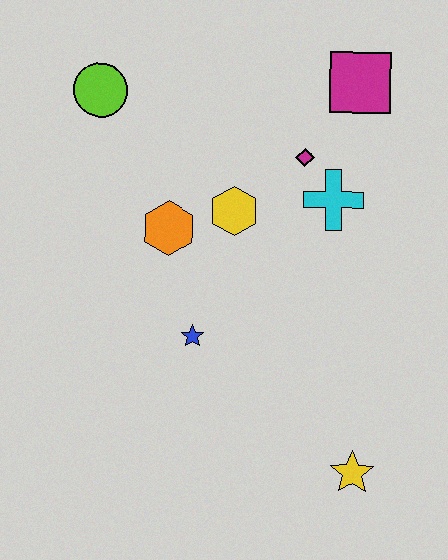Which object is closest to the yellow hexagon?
The orange hexagon is closest to the yellow hexagon.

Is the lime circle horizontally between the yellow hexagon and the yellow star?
No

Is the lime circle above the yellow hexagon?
Yes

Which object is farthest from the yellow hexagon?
The yellow star is farthest from the yellow hexagon.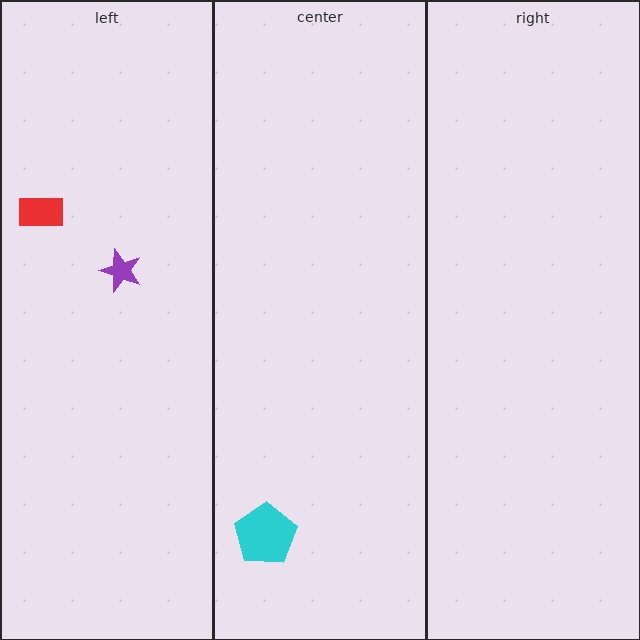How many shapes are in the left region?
2.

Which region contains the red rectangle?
The left region.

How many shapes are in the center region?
1.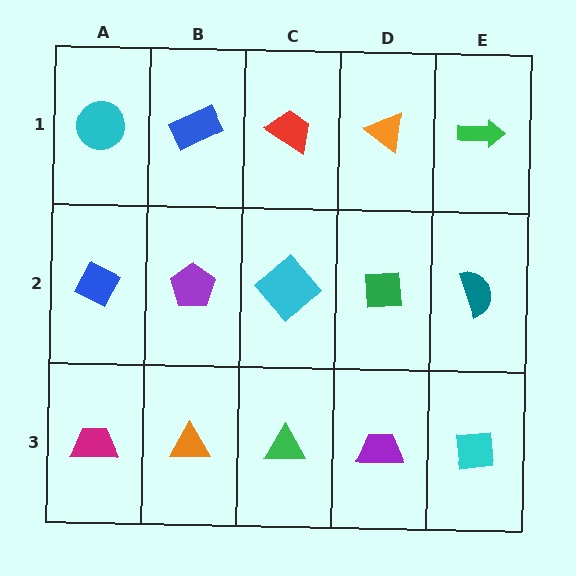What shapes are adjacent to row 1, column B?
A purple pentagon (row 2, column B), a cyan circle (row 1, column A), a red trapezoid (row 1, column C).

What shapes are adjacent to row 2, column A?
A cyan circle (row 1, column A), a magenta trapezoid (row 3, column A), a purple pentagon (row 2, column B).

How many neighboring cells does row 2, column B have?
4.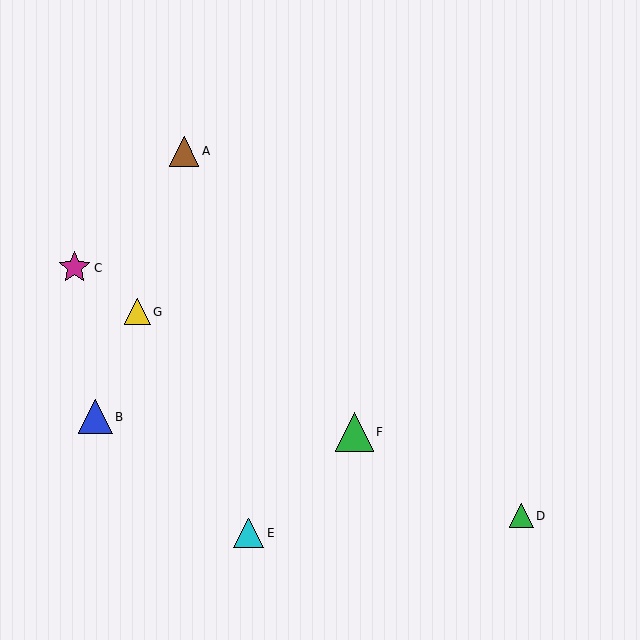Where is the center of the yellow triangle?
The center of the yellow triangle is at (137, 312).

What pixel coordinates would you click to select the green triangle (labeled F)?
Click at (354, 432) to select the green triangle F.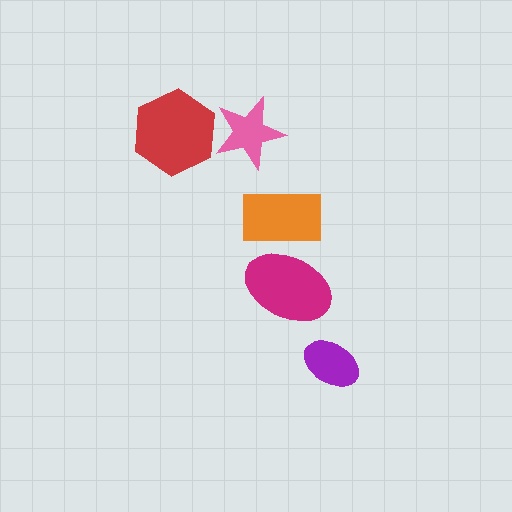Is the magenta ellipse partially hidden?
Yes, it is partially covered by another shape.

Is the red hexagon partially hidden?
Yes, it is partially covered by another shape.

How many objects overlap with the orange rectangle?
1 object overlaps with the orange rectangle.